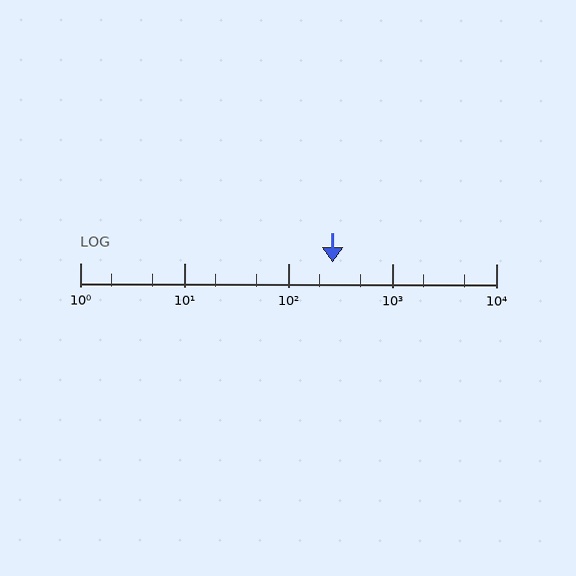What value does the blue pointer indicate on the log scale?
The pointer indicates approximately 270.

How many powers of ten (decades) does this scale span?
The scale spans 4 decades, from 1 to 10000.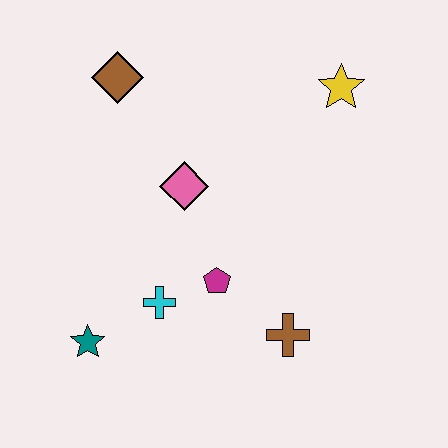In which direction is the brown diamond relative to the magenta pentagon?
The brown diamond is above the magenta pentagon.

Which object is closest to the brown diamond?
The pink diamond is closest to the brown diamond.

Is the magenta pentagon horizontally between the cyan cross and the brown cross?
Yes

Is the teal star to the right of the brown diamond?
No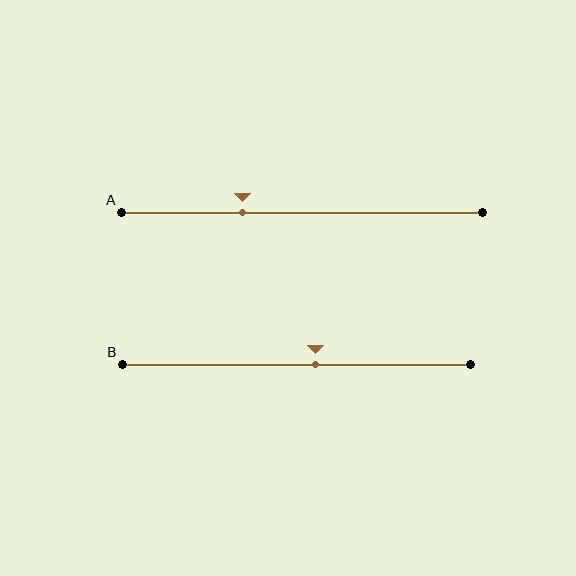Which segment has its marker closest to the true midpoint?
Segment B has its marker closest to the true midpoint.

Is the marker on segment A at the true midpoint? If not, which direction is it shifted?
No, the marker on segment A is shifted to the left by about 16% of the segment length.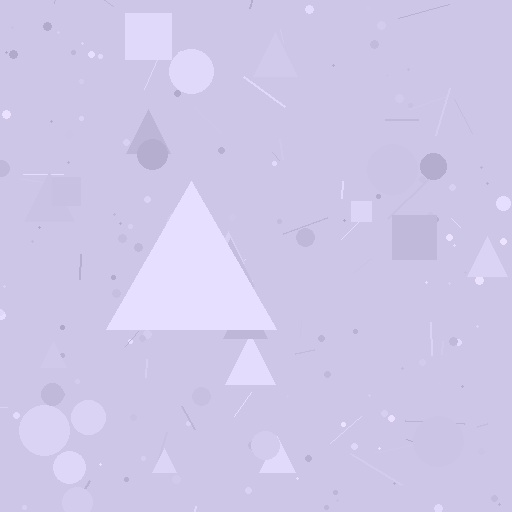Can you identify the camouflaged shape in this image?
The camouflaged shape is a triangle.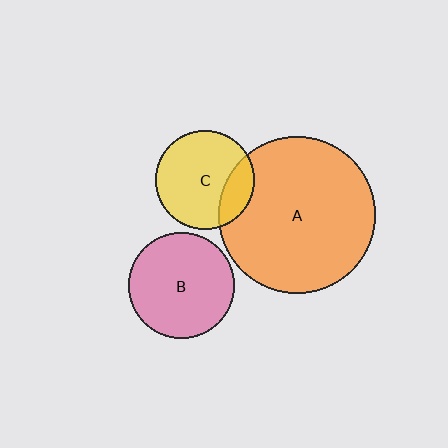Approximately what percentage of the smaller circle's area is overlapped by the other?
Approximately 20%.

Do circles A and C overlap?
Yes.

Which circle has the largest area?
Circle A (orange).